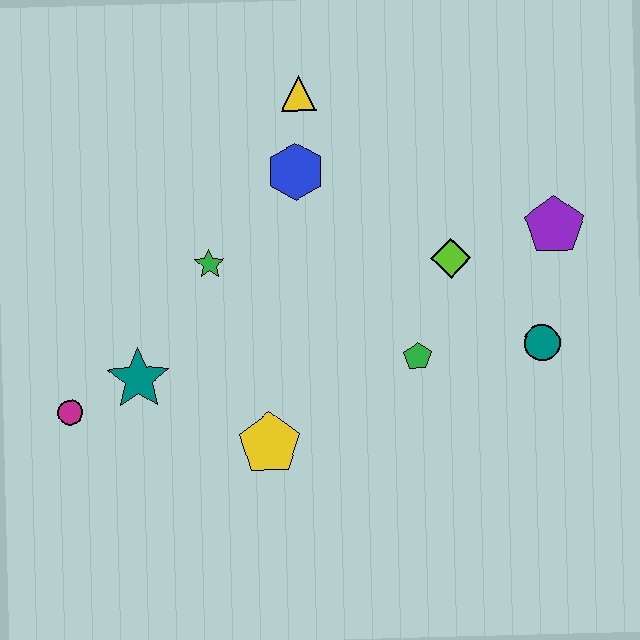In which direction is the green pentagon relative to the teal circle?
The green pentagon is to the left of the teal circle.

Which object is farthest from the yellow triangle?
The magenta circle is farthest from the yellow triangle.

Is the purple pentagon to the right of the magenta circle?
Yes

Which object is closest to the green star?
The blue hexagon is closest to the green star.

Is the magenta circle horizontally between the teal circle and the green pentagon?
No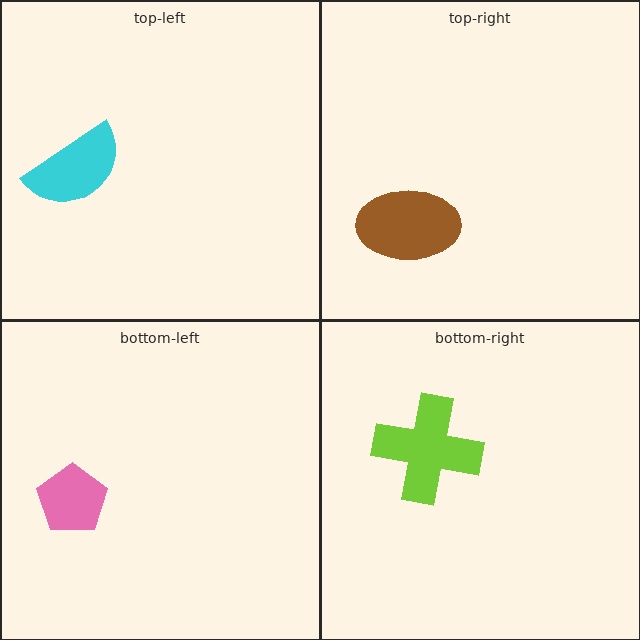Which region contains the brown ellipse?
The top-right region.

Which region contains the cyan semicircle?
The top-left region.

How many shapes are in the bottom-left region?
1.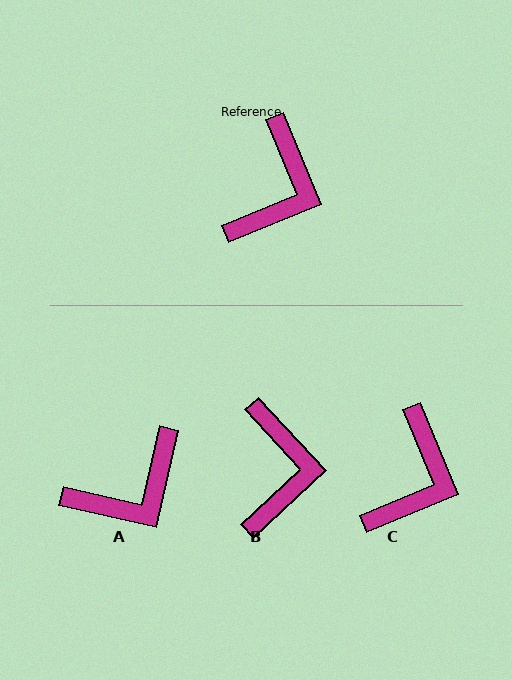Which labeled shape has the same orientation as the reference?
C.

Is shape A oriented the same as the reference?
No, it is off by about 35 degrees.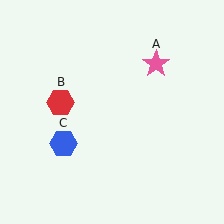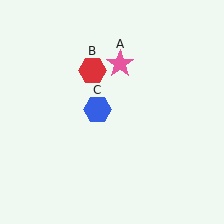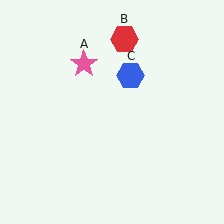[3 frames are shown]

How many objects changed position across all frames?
3 objects changed position: pink star (object A), red hexagon (object B), blue hexagon (object C).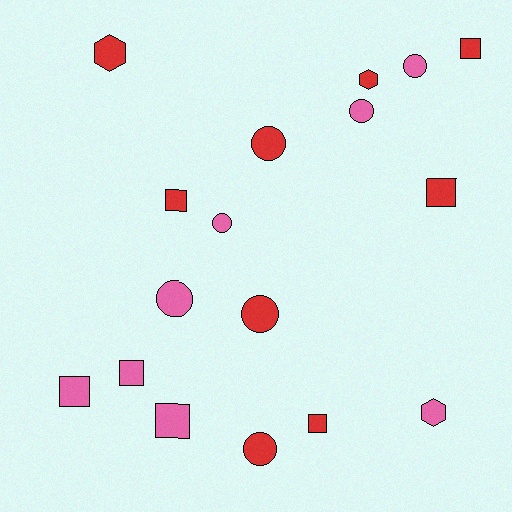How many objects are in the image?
There are 17 objects.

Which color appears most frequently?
Red, with 9 objects.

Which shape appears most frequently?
Circle, with 7 objects.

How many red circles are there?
There are 3 red circles.